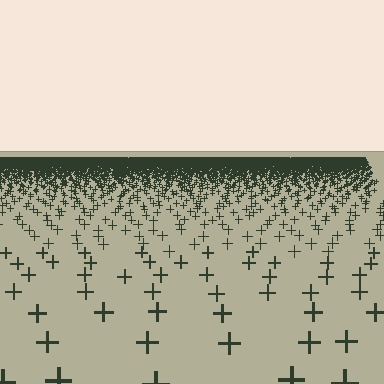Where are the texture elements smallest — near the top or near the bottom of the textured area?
Near the top.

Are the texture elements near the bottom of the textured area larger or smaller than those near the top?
Larger. Near the bottom, elements are closer to the viewer and appear at a bigger on-screen size.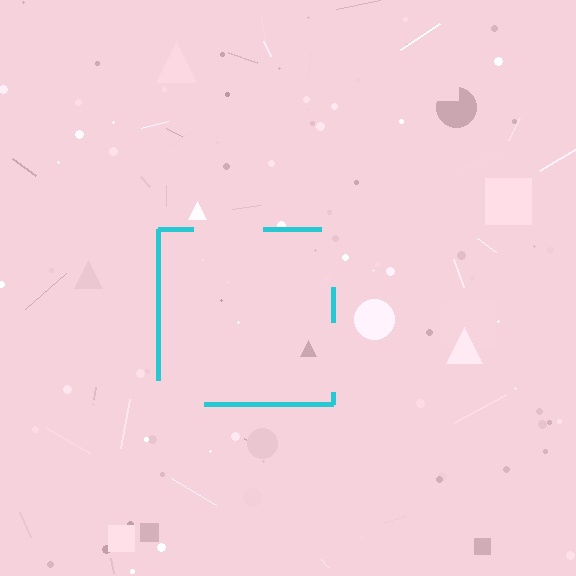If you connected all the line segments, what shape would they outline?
They would outline a square.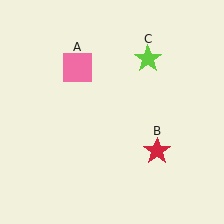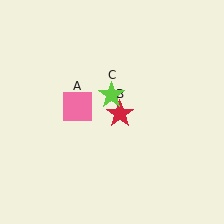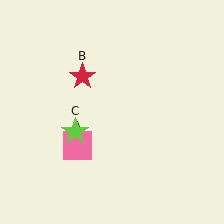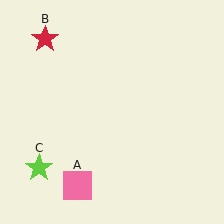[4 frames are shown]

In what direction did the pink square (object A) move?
The pink square (object A) moved down.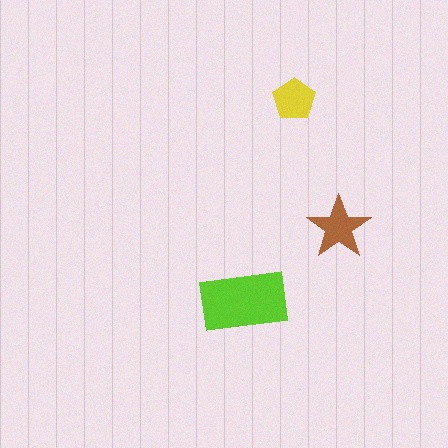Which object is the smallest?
The yellow pentagon.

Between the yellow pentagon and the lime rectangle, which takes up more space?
The lime rectangle.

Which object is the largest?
The lime rectangle.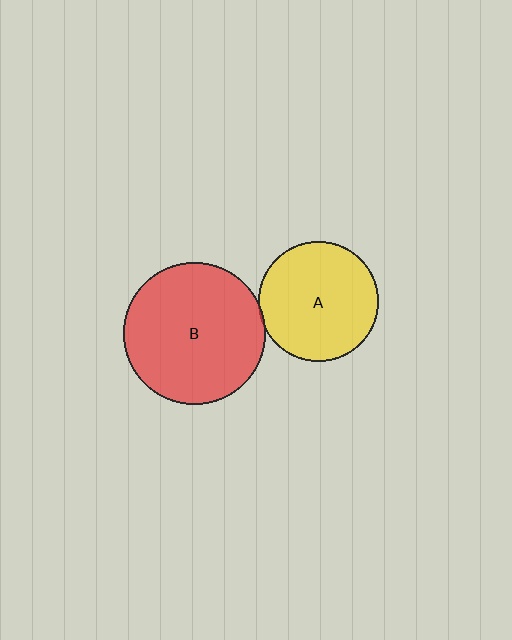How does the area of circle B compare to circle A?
Approximately 1.4 times.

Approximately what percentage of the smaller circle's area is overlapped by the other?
Approximately 5%.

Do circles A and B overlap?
Yes.